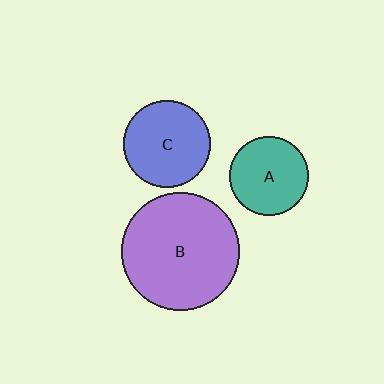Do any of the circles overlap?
No, none of the circles overlap.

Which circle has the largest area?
Circle B (purple).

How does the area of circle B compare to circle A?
Approximately 2.2 times.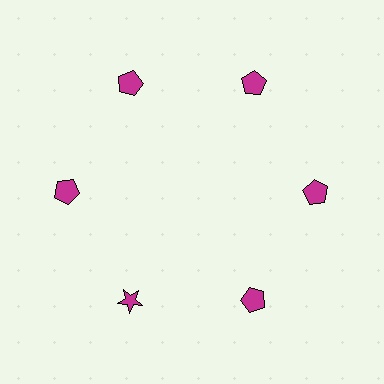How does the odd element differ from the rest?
It has a different shape: star instead of pentagon.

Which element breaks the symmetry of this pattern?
The magenta star at roughly the 7 o'clock position breaks the symmetry. All other shapes are magenta pentagons.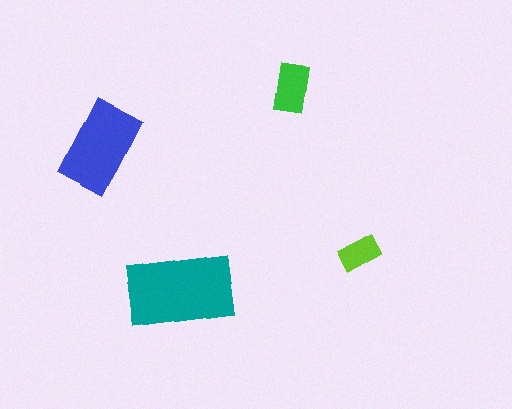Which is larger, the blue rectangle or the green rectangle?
The blue one.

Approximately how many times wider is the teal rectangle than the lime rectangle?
About 2.5 times wider.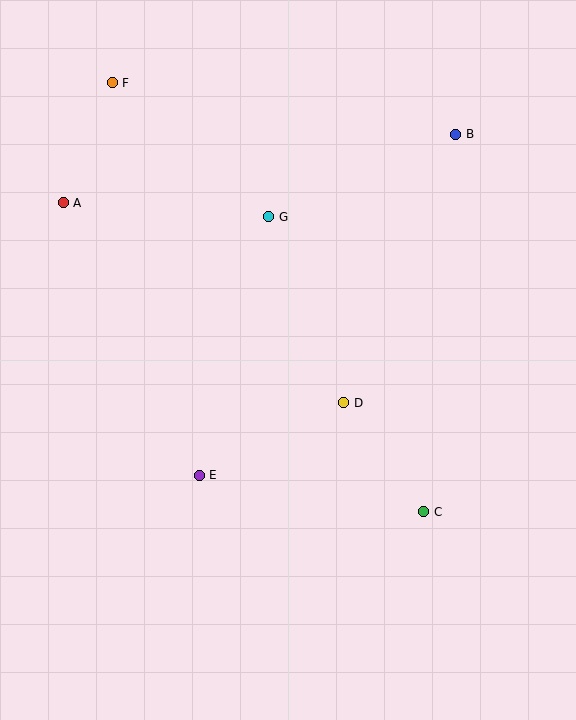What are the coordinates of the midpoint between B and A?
The midpoint between B and A is at (260, 169).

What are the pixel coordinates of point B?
Point B is at (456, 134).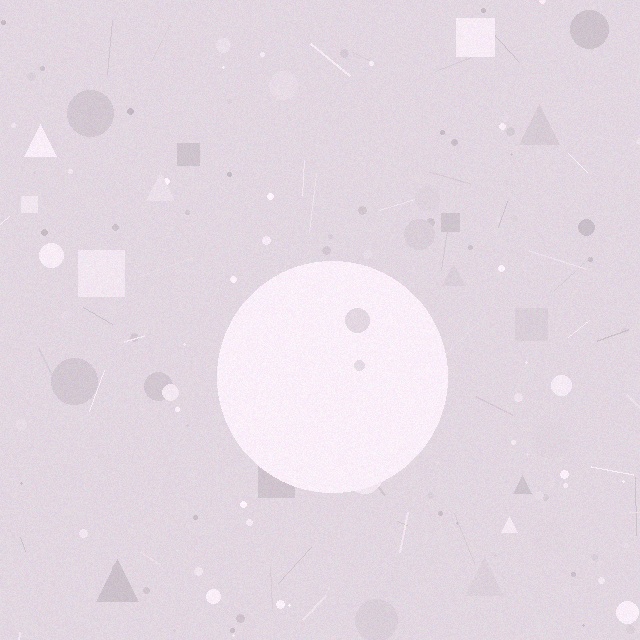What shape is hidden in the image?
A circle is hidden in the image.